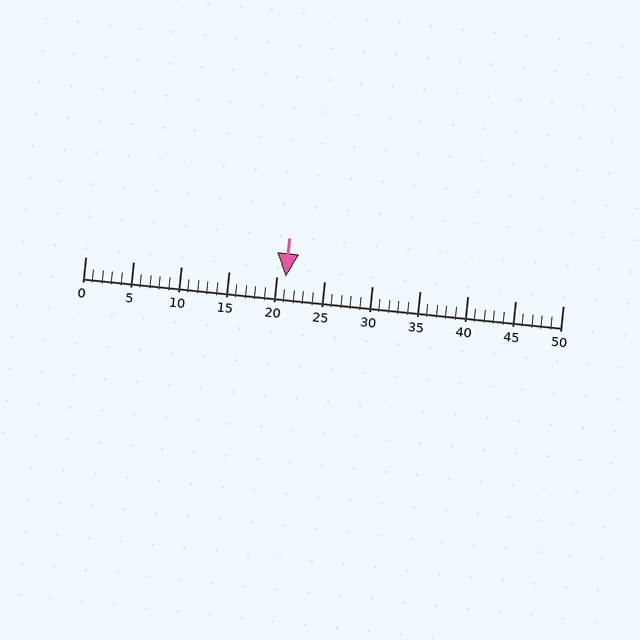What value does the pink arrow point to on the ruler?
The pink arrow points to approximately 21.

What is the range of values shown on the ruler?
The ruler shows values from 0 to 50.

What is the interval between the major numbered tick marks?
The major tick marks are spaced 5 units apart.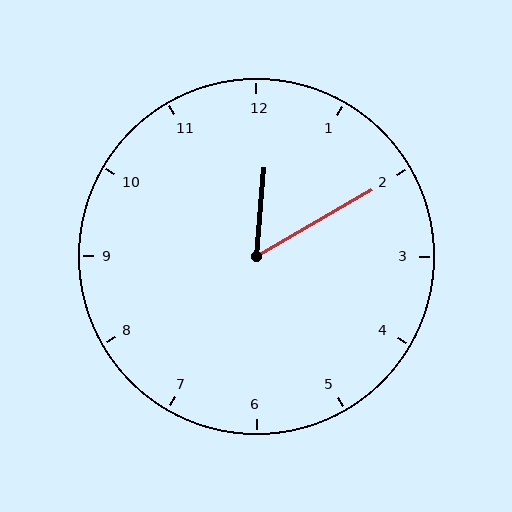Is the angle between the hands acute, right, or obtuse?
It is acute.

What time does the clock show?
12:10.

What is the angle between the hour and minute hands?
Approximately 55 degrees.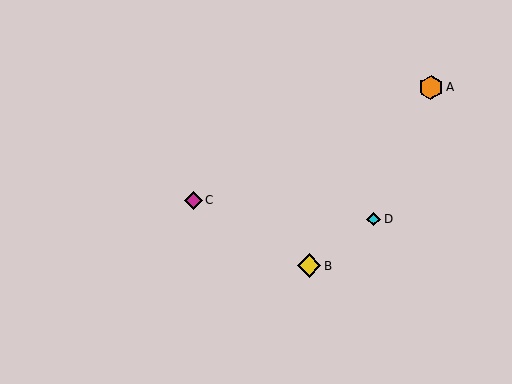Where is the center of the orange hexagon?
The center of the orange hexagon is at (431, 87).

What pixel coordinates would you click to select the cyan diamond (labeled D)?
Click at (373, 219) to select the cyan diamond D.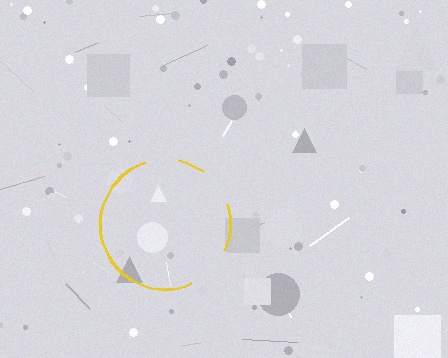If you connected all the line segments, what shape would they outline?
They would outline a circle.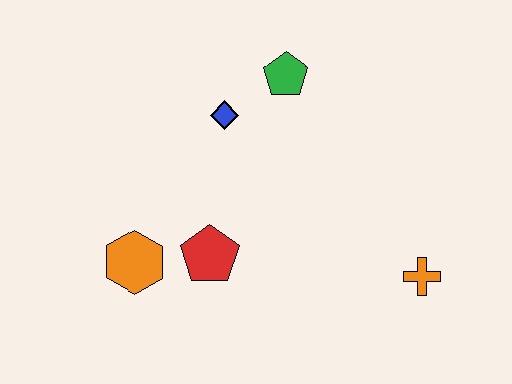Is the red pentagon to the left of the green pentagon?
Yes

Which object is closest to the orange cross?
The red pentagon is closest to the orange cross.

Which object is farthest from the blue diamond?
The orange cross is farthest from the blue diamond.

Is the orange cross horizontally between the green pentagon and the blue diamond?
No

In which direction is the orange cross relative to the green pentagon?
The orange cross is below the green pentagon.